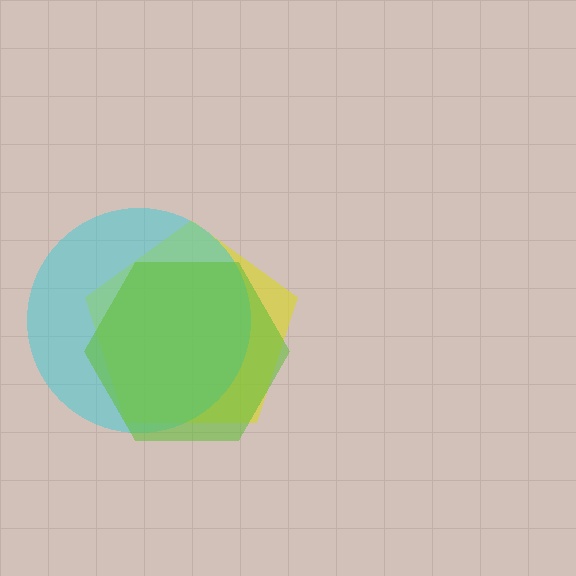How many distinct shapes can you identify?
There are 3 distinct shapes: a yellow pentagon, a cyan circle, a lime hexagon.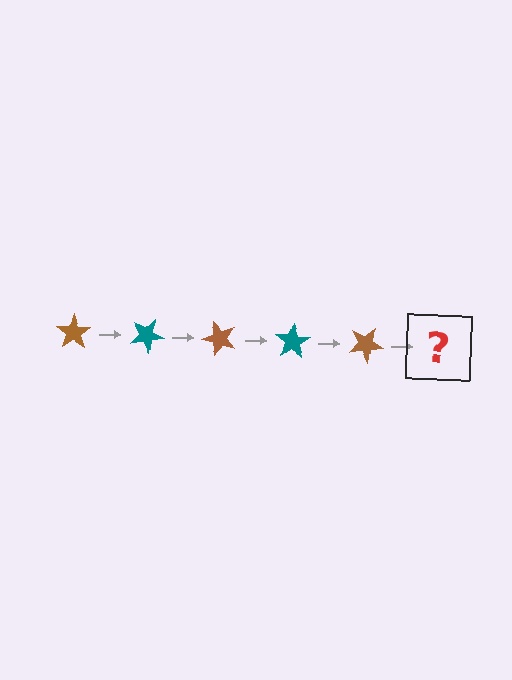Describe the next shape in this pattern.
It should be a teal star, rotated 125 degrees from the start.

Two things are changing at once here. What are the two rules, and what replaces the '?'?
The two rules are that it rotates 25 degrees each step and the color cycles through brown and teal. The '?' should be a teal star, rotated 125 degrees from the start.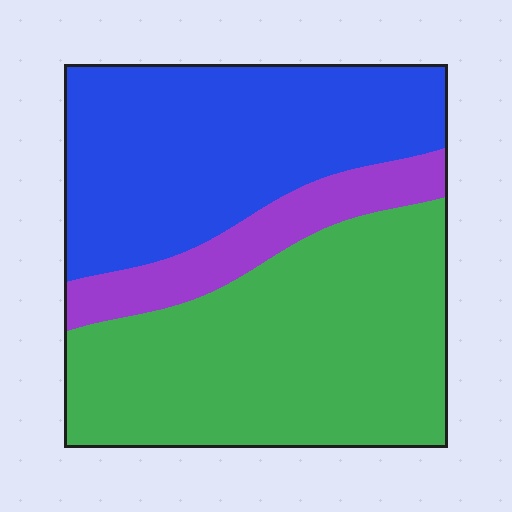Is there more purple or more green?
Green.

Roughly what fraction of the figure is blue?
Blue covers 39% of the figure.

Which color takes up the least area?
Purple, at roughly 15%.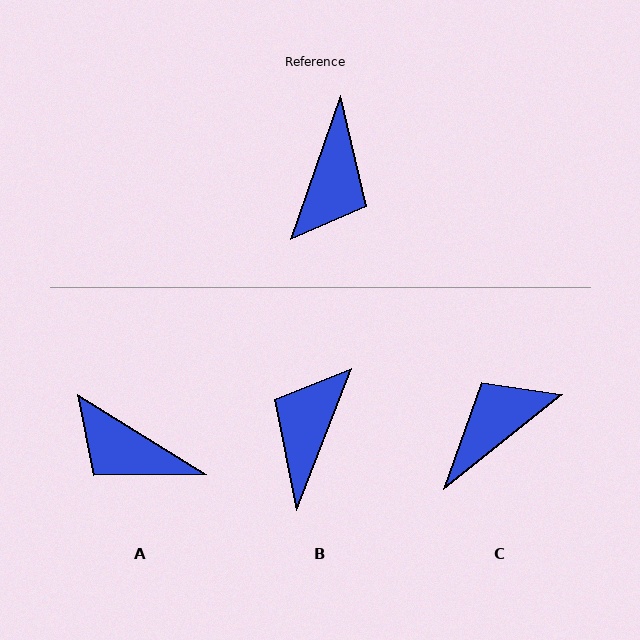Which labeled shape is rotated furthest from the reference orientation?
B, about 178 degrees away.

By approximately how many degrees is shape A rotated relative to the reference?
Approximately 102 degrees clockwise.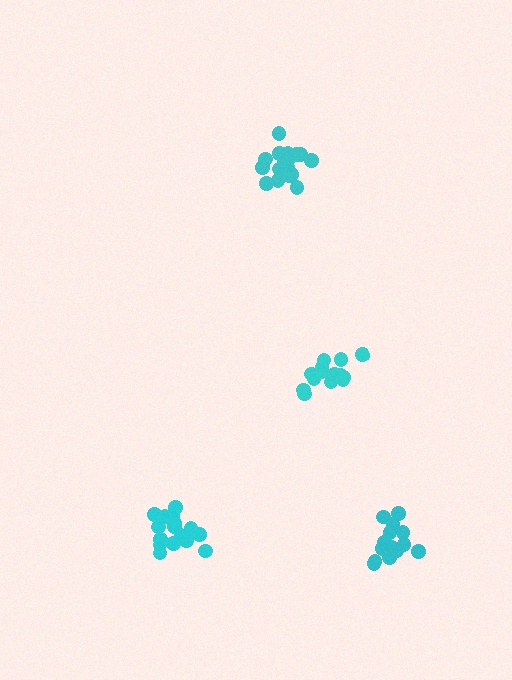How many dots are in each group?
Group 1: 14 dots, Group 2: 18 dots, Group 3: 17 dots, Group 4: 16 dots (65 total).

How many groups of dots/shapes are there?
There are 4 groups.